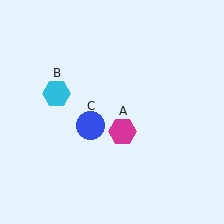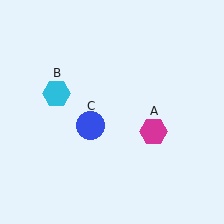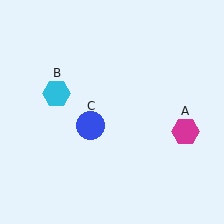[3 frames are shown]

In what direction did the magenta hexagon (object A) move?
The magenta hexagon (object A) moved right.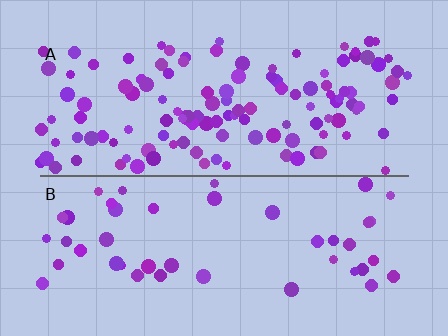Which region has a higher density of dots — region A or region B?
A (the top).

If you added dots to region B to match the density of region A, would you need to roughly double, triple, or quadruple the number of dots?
Approximately triple.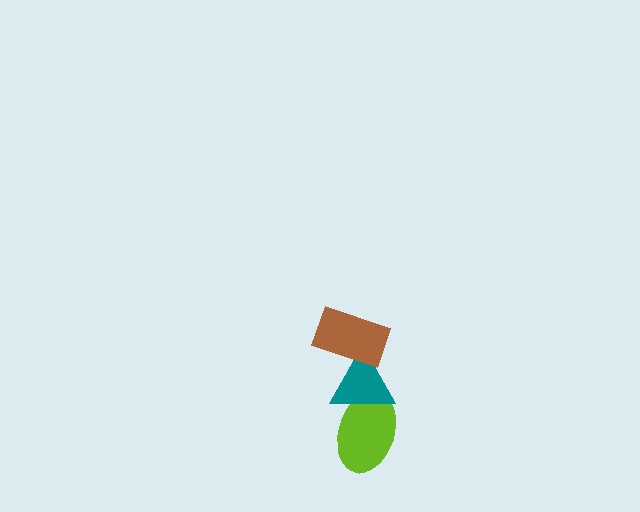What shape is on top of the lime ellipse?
The teal triangle is on top of the lime ellipse.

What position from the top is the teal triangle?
The teal triangle is 2nd from the top.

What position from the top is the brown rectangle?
The brown rectangle is 1st from the top.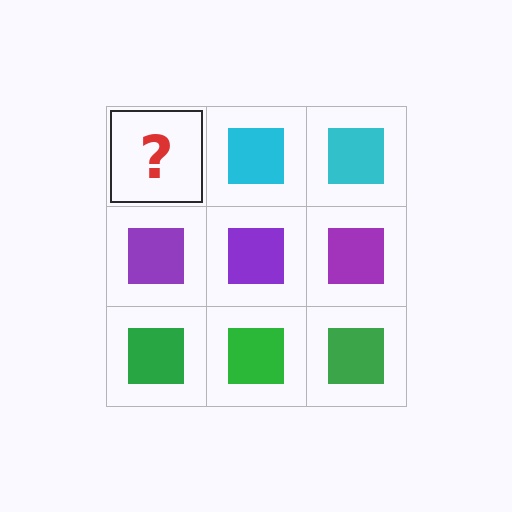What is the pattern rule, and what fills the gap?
The rule is that each row has a consistent color. The gap should be filled with a cyan square.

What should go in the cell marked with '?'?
The missing cell should contain a cyan square.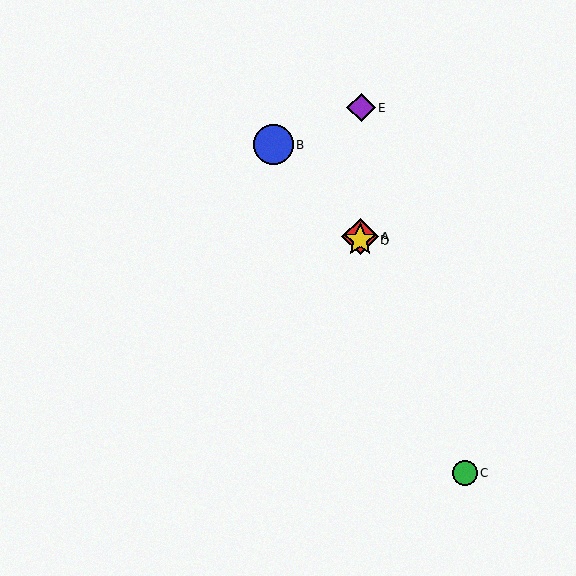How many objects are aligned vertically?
3 objects (A, D, E) are aligned vertically.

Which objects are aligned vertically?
Objects A, D, E are aligned vertically.